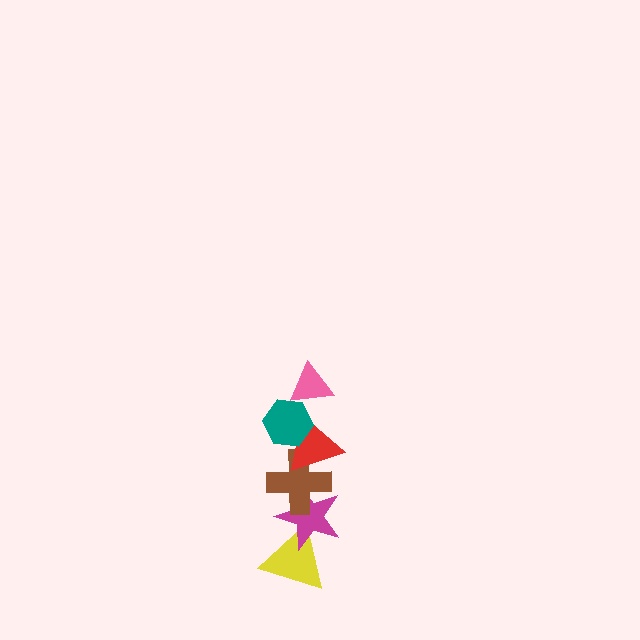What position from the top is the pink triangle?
The pink triangle is 1st from the top.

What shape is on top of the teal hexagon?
The pink triangle is on top of the teal hexagon.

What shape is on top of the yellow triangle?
The magenta star is on top of the yellow triangle.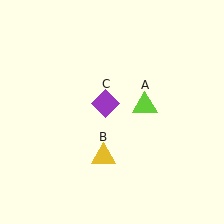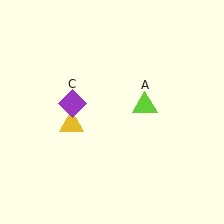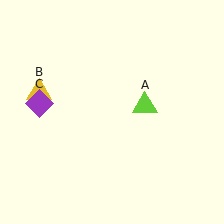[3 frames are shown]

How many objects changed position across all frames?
2 objects changed position: yellow triangle (object B), purple diamond (object C).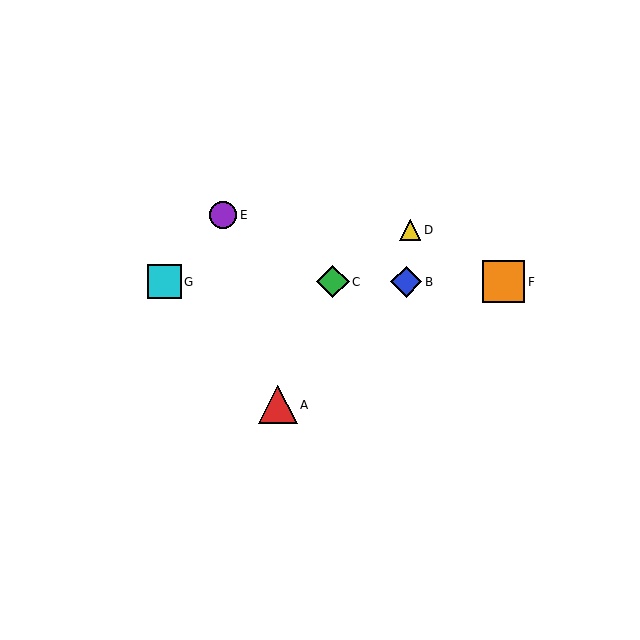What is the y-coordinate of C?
Object C is at y≈282.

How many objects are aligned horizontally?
4 objects (B, C, F, G) are aligned horizontally.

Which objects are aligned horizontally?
Objects B, C, F, G are aligned horizontally.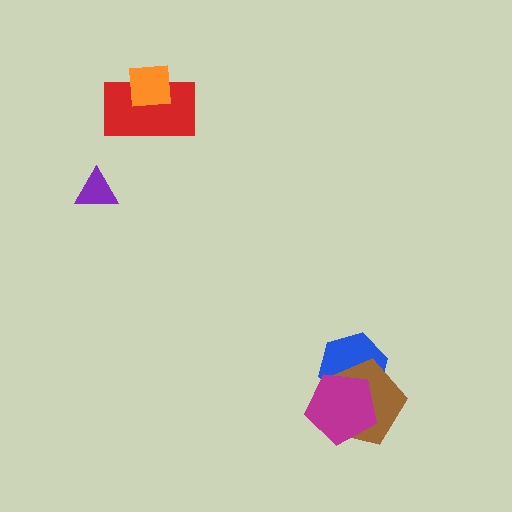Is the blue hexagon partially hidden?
Yes, it is partially covered by another shape.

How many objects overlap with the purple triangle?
0 objects overlap with the purple triangle.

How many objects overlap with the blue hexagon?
2 objects overlap with the blue hexagon.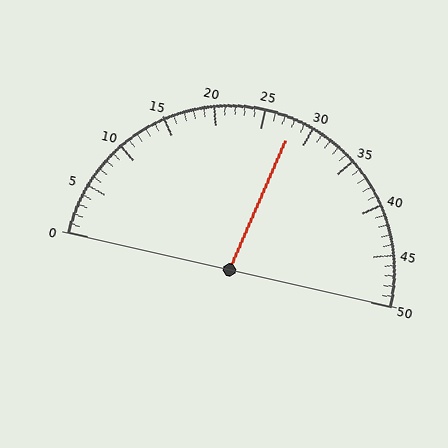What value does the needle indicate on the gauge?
The needle indicates approximately 28.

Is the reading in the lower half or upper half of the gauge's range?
The reading is in the upper half of the range (0 to 50).